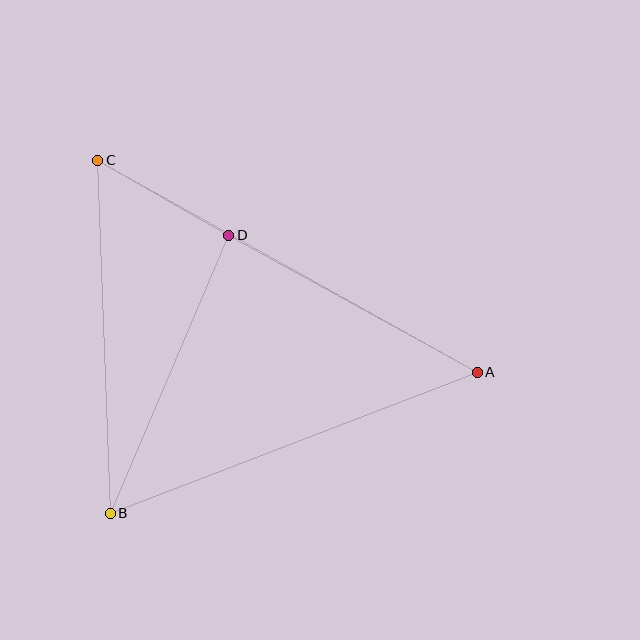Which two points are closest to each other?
Points C and D are closest to each other.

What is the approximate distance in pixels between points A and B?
The distance between A and B is approximately 393 pixels.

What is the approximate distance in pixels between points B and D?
The distance between B and D is approximately 302 pixels.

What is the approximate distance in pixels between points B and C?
The distance between B and C is approximately 353 pixels.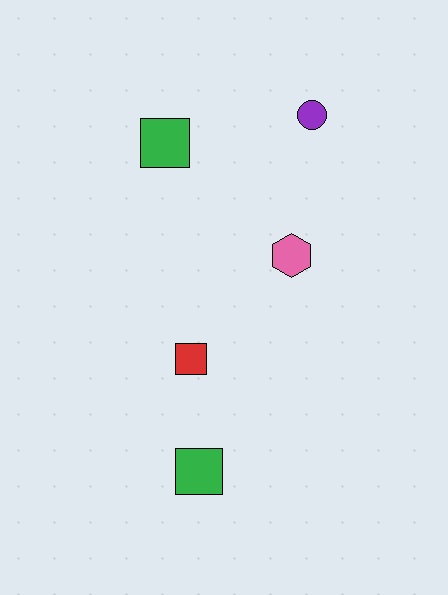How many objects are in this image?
There are 5 objects.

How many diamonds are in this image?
There are no diamonds.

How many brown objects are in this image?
There are no brown objects.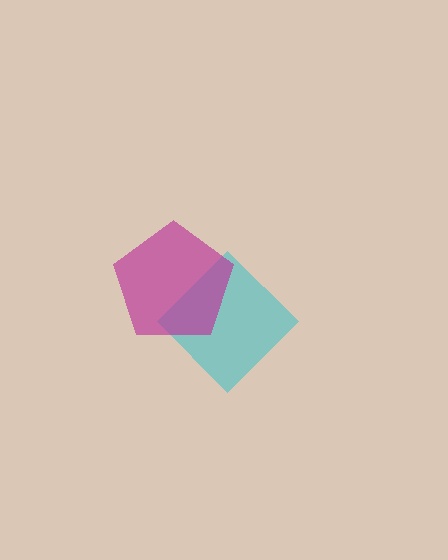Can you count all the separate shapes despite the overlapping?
Yes, there are 2 separate shapes.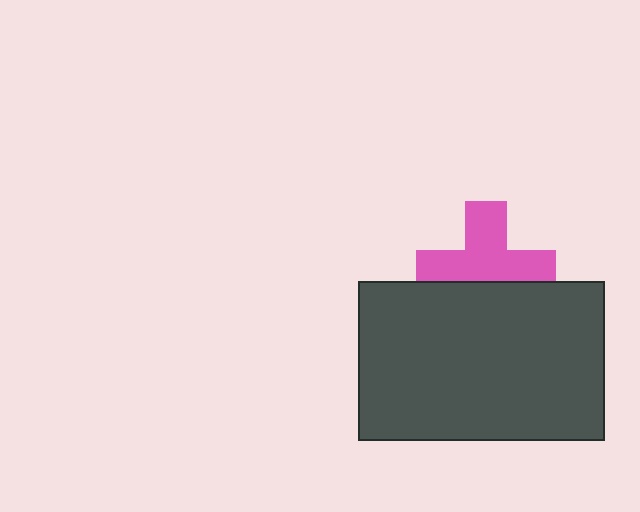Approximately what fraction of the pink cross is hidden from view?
Roughly 35% of the pink cross is hidden behind the dark gray rectangle.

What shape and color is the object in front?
The object in front is a dark gray rectangle.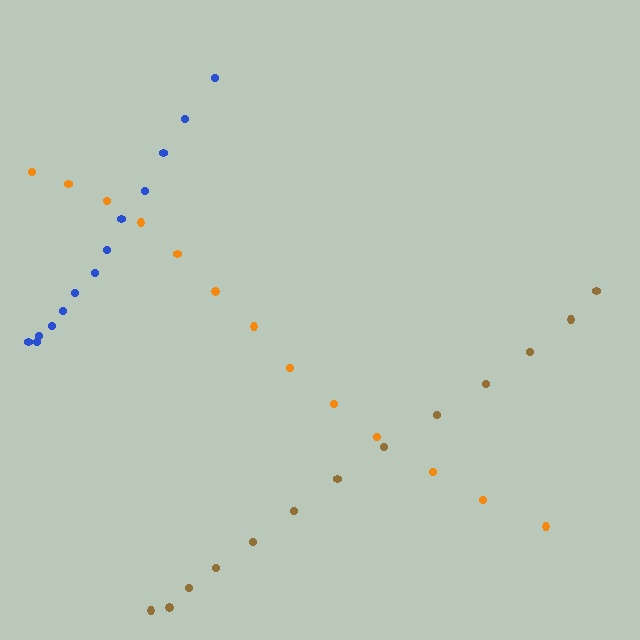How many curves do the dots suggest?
There are 3 distinct paths.